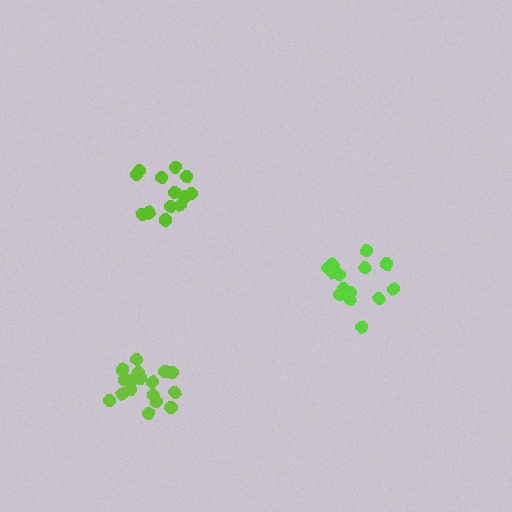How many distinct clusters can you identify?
There are 3 distinct clusters.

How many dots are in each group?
Group 1: 13 dots, Group 2: 16 dots, Group 3: 17 dots (46 total).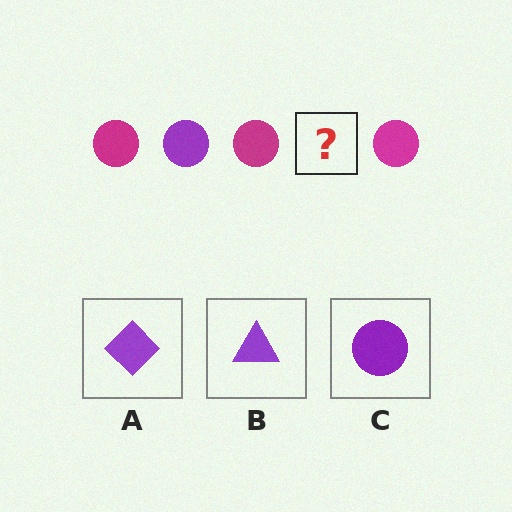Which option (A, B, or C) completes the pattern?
C.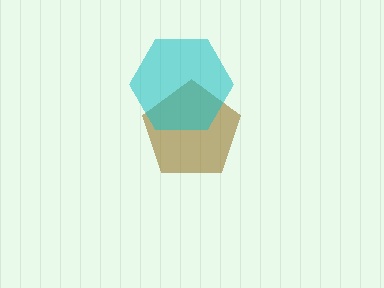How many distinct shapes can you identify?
There are 2 distinct shapes: a brown pentagon, a cyan hexagon.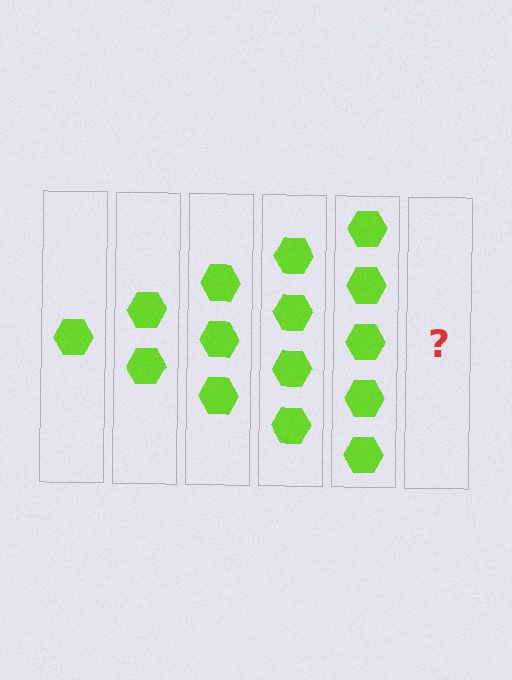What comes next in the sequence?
The next element should be 6 hexagons.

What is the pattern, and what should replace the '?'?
The pattern is that each step adds one more hexagon. The '?' should be 6 hexagons.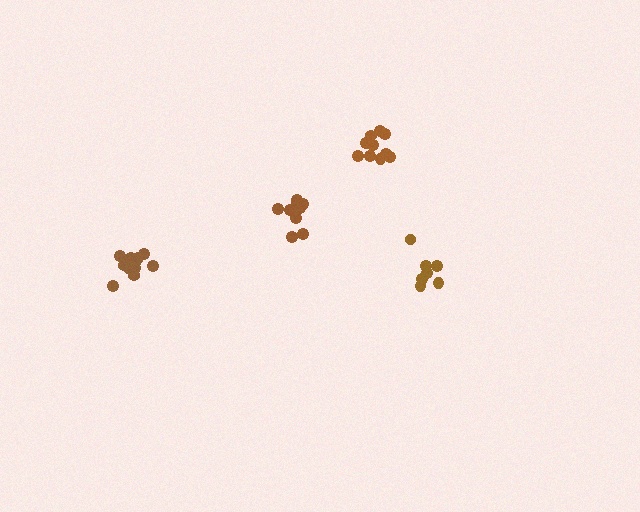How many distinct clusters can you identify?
There are 4 distinct clusters.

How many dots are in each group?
Group 1: 12 dots, Group 2: 7 dots, Group 3: 13 dots, Group 4: 10 dots (42 total).